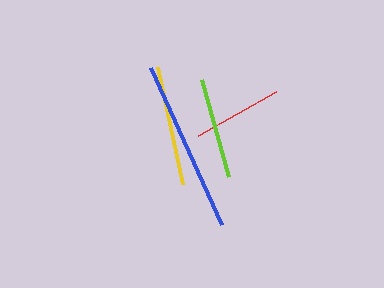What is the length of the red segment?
The red segment is approximately 90 pixels long.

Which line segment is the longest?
The blue line is the longest at approximately 172 pixels.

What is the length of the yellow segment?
The yellow segment is approximately 119 pixels long.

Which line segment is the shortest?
The red line is the shortest at approximately 90 pixels.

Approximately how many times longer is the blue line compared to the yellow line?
The blue line is approximately 1.4 times the length of the yellow line.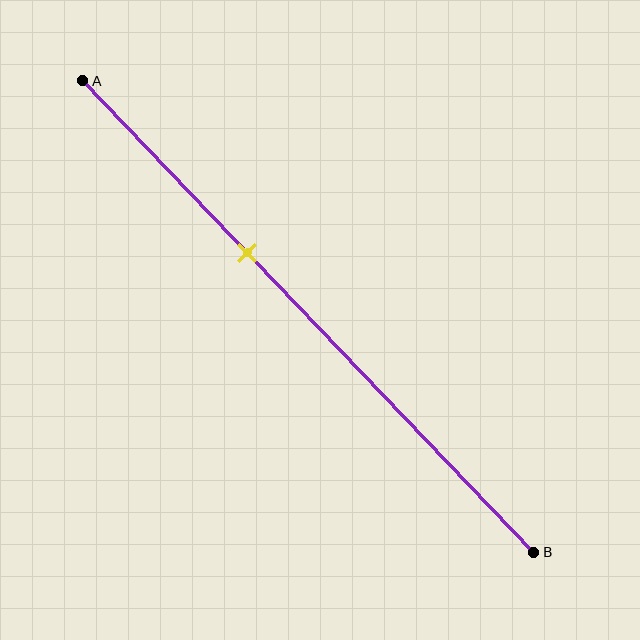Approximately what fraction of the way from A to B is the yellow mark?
The yellow mark is approximately 35% of the way from A to B.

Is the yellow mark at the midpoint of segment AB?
No, the mark is at about 35% from A, not at the 50% midpoint.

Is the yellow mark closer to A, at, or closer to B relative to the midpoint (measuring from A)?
The yellow mark is closer to point A than the midpoint of segment AB.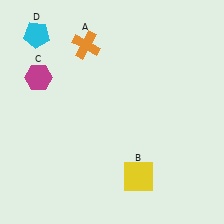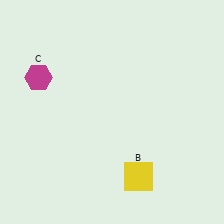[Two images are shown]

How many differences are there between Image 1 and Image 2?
There are 2 differences between the two images.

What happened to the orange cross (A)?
The orange cross (A) was removed in Image 2. It was in the top-left area of Image 1.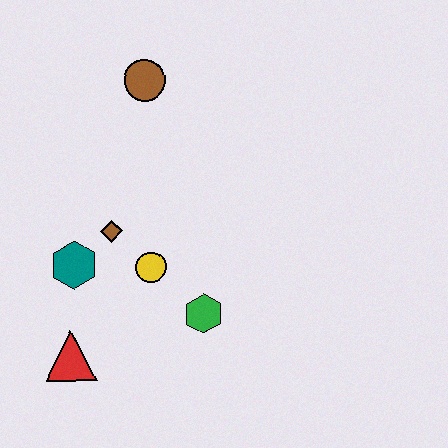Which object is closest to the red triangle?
The teal hexagon is closest to the red triangle.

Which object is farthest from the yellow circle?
The brown circle is farthest from the yellow circle.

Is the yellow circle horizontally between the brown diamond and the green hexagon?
Yes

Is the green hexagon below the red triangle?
No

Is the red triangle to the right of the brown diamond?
No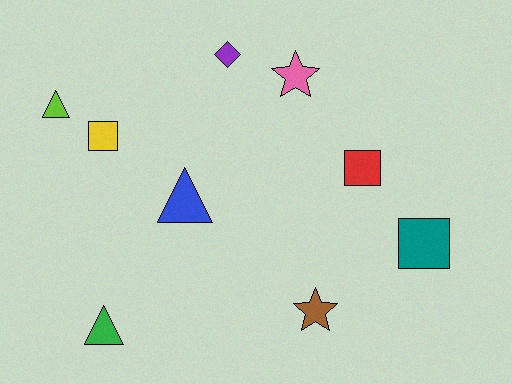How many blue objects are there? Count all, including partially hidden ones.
There is 1 blue object.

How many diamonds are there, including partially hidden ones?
There is 1 diamond.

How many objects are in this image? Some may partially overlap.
There are 9 objects.